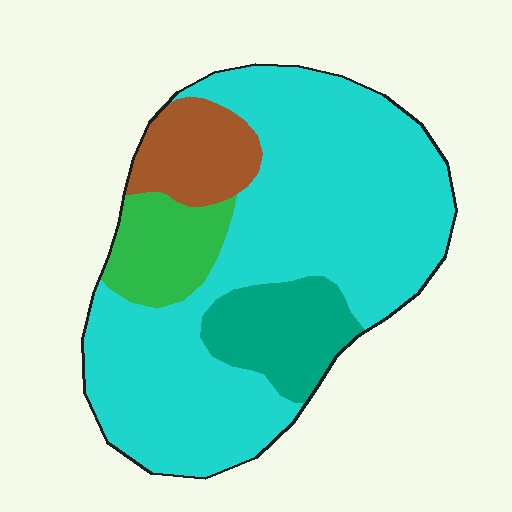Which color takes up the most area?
Cyan, at roughly 65%.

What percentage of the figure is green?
Green covers about 10% of the figure.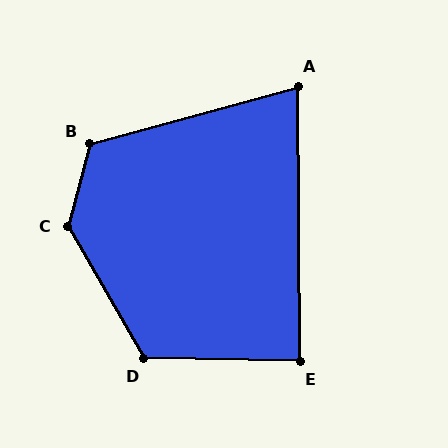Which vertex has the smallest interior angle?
A, at approximately 75 degrees.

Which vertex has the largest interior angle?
C, at approximately 135 degrees.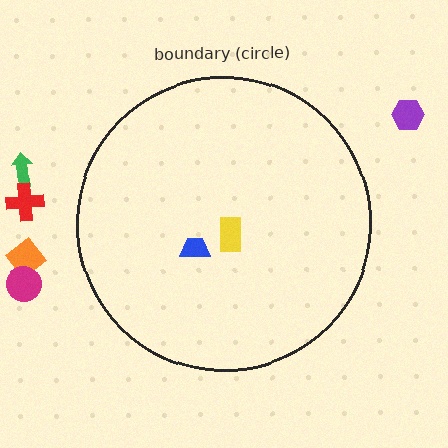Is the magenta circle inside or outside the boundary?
Outside.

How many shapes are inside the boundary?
2 inside, 5 outside.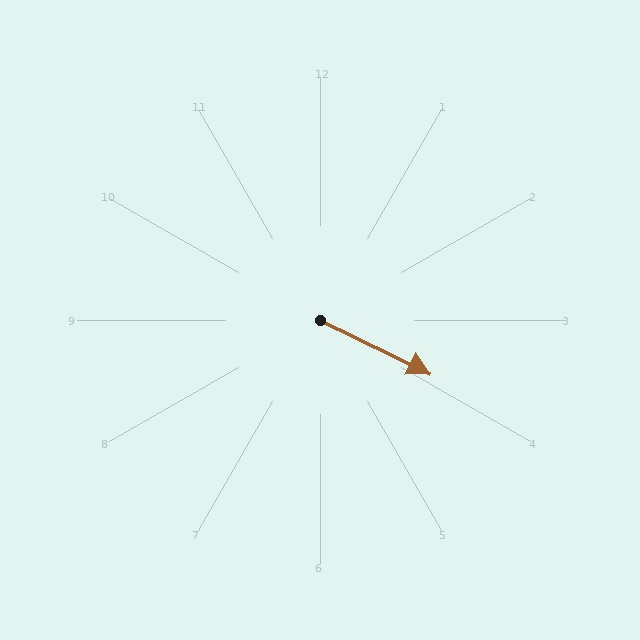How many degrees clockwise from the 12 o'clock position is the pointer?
Approximately 116 degrees.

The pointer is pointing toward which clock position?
Roughly 4 o'clock.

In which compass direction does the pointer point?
Southeast.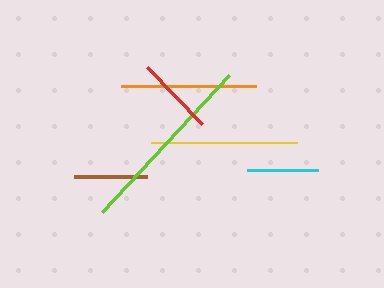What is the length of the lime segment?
The lime segment is approximately 187 pixels long.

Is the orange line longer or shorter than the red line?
The orange line is longer than the red line.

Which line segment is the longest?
The lime line is the longest at approximately 187 pixels.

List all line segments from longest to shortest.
From longest to shortest: lime, yellow, orange, red, brown, cyan.